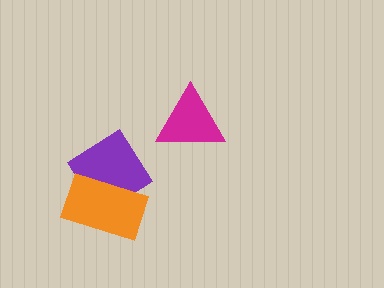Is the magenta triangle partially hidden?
No, no other shape covers it.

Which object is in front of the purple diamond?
The orange rectangle is in front of the purple diamond.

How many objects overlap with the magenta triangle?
0 objects overlap with the magenta triangle.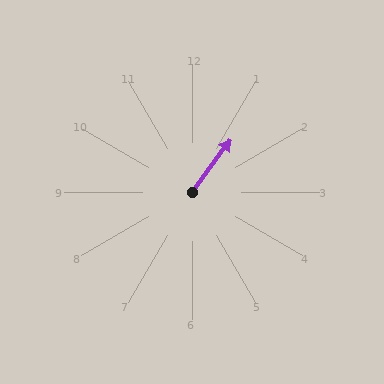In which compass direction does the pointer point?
Northeast.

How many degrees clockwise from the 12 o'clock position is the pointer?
Approximately 36 degrees.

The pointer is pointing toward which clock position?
Roughly 1 o'clock.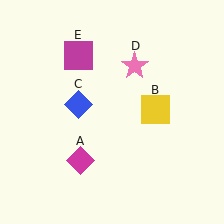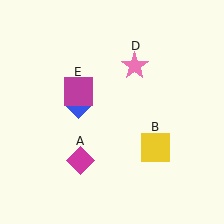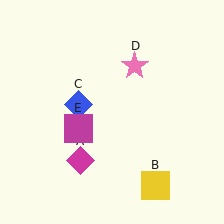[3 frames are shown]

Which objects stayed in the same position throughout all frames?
Magenta diamond (object A) and blue diamond (object C) and pink star (object D) remained stationary.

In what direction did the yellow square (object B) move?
The yellow square (object B) moved down.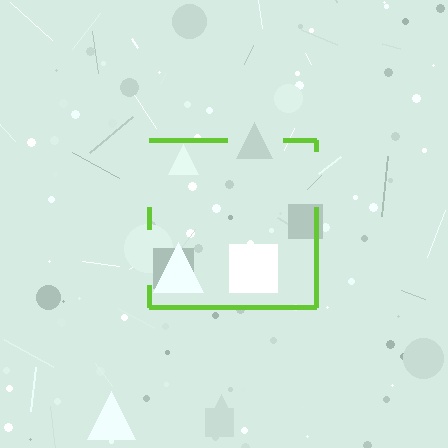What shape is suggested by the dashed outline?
The dashed outline suggests a square.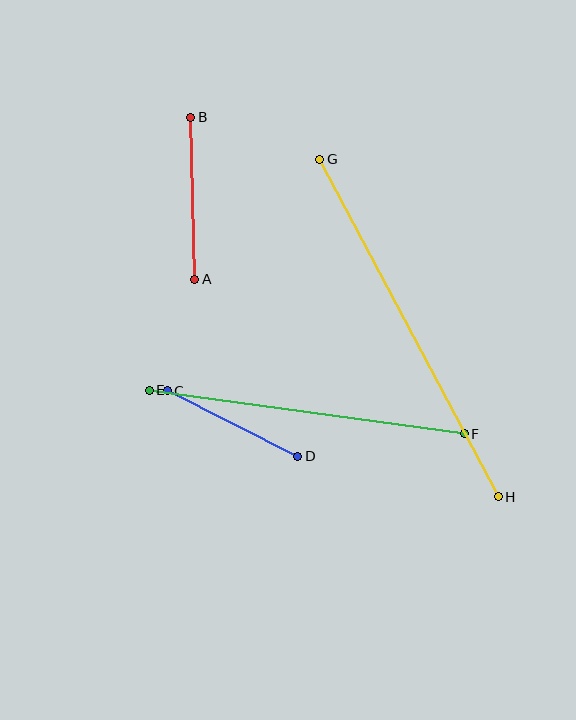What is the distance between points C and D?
The distance is approximately 146 pixels.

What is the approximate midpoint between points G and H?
The midpoint is at approximately (409, 328) pixels.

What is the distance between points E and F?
The distance is approximately 318 pixels.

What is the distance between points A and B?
The distance is approximately 162 pixels.